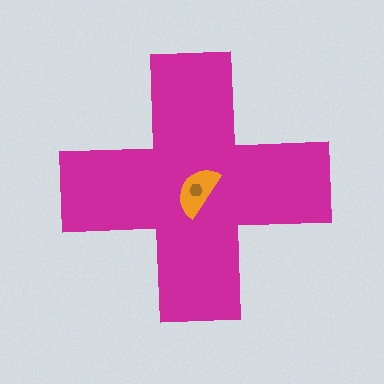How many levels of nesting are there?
3.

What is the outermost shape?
The magenta cross.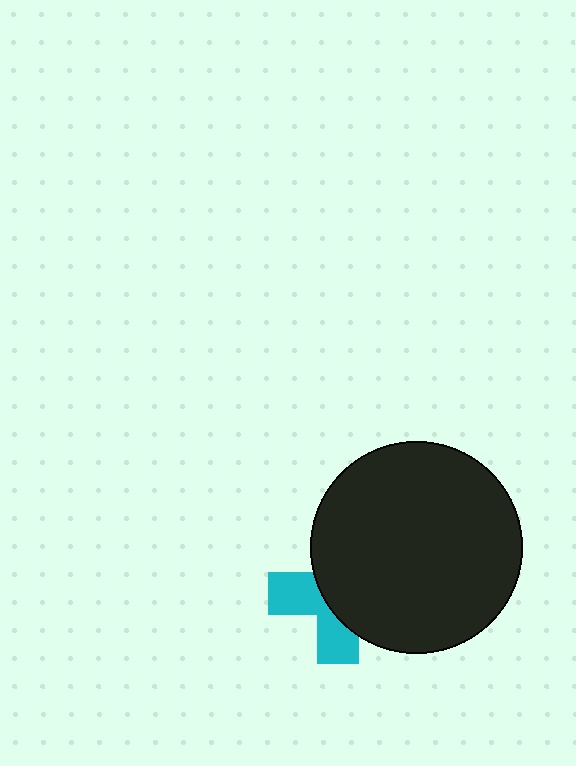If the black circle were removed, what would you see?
You would see the complete cyan cross.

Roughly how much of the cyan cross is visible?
A small part of it is visible (roughly 40%).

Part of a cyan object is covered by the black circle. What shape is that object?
It is a cross.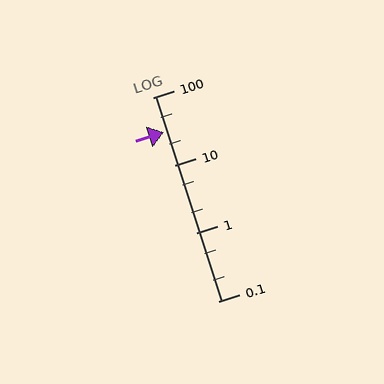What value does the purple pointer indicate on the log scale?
The pointer indicates approximately 31.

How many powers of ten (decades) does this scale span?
The scale spans 3 decades, from 0.1 to 100.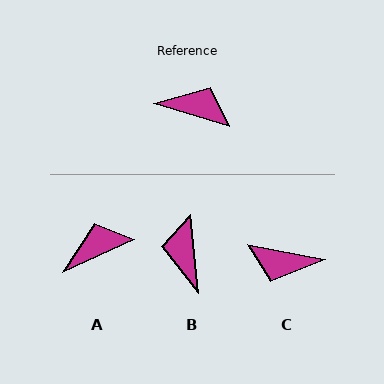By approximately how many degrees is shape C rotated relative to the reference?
Approximately 173 degrees clockwise.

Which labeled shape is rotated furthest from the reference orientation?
C, about 173 degrees away.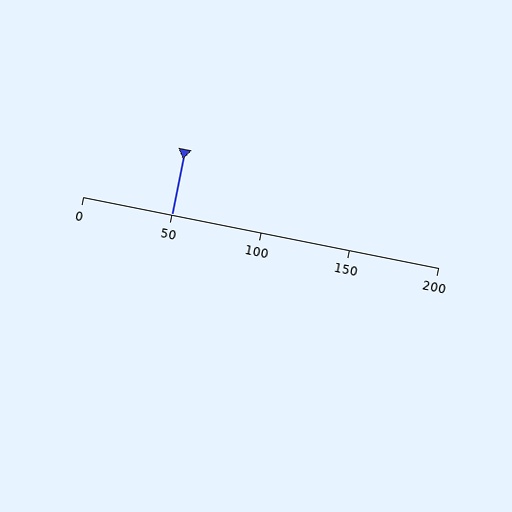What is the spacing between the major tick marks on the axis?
The major ticks are spaced 50 apart.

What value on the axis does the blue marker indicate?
The marker indicates approximately 50.